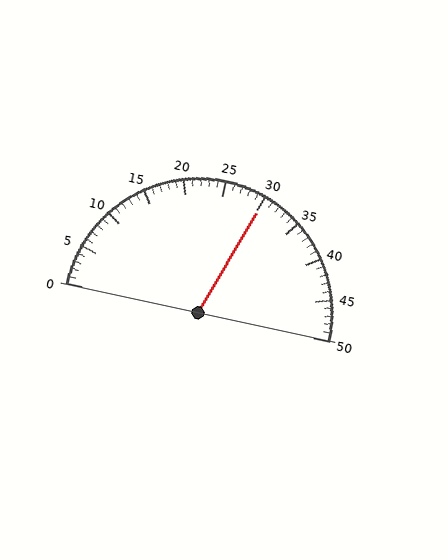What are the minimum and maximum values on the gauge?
The gauge ranges from 0 to 50.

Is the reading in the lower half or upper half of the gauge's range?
The reading is in the upper half of the range (0 to 50).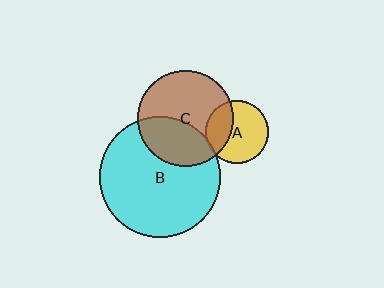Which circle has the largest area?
Circle B (cyan).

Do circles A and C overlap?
Yes.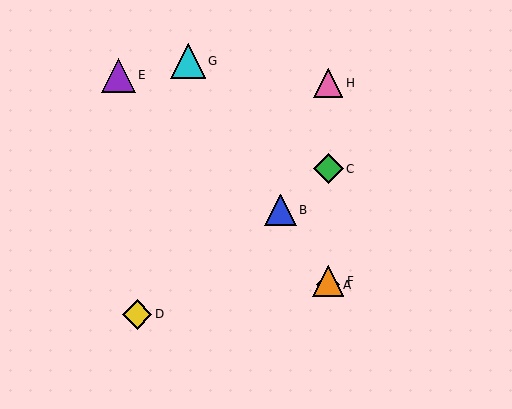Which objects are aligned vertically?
Objects A, C, F, H are aligned vertically.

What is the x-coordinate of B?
Object B is at x≈280.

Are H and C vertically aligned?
Yes, both are at x≈328.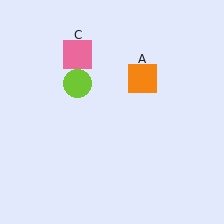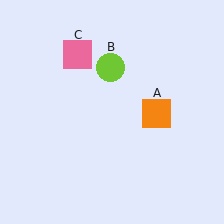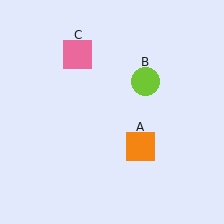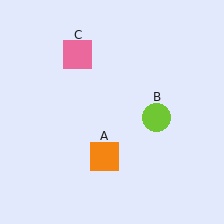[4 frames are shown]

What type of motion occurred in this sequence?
The orange square (object A), lime circle (object B) rotated clockwise around the center of the scene.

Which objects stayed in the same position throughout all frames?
Pink square (object C) remained stationary.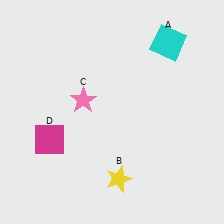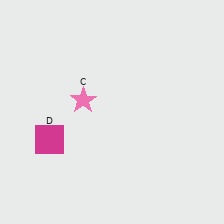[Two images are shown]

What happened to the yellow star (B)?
The yellow star (B) was removed in Image 2. It was in the bottom-right area of Image 1.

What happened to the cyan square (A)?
The cyan square (A) was removed in Image 2. It was in the top-right area of Image 1.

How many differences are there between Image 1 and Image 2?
There are 2 differences between the two images.